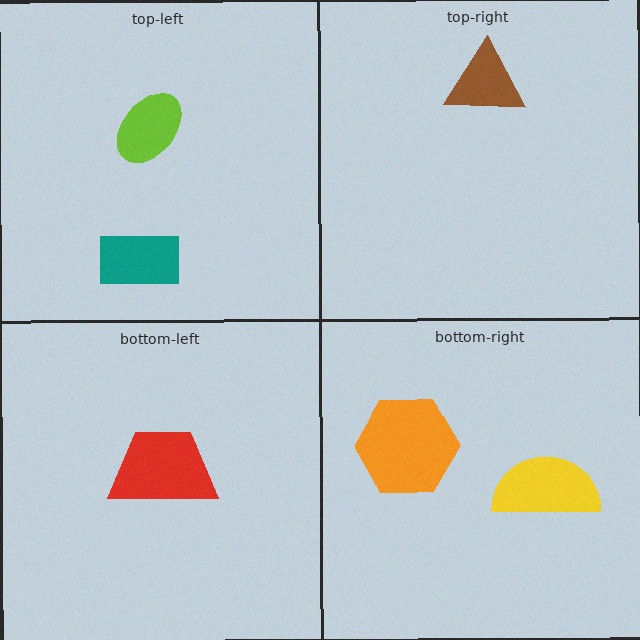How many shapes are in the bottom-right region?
2.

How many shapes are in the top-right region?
1.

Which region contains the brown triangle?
The top-right region.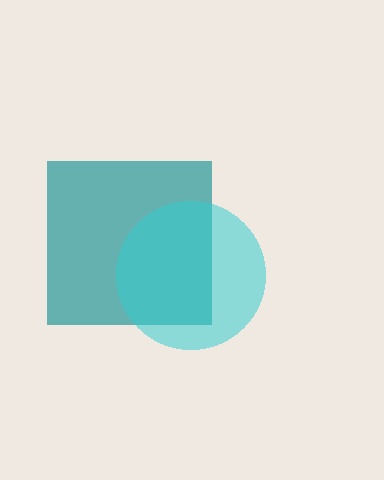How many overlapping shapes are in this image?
There are 2 overlapping shapes in the image.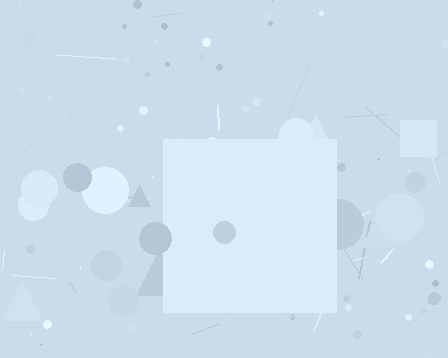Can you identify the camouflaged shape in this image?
The camouflaged shape is a square.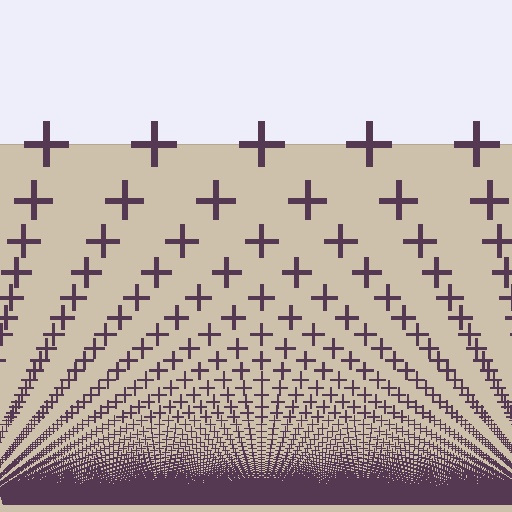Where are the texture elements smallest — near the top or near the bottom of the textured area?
Near the bottom.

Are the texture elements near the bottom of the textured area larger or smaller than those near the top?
Smaller. The gradient is inverted — elements near the bottom are smaller and denser.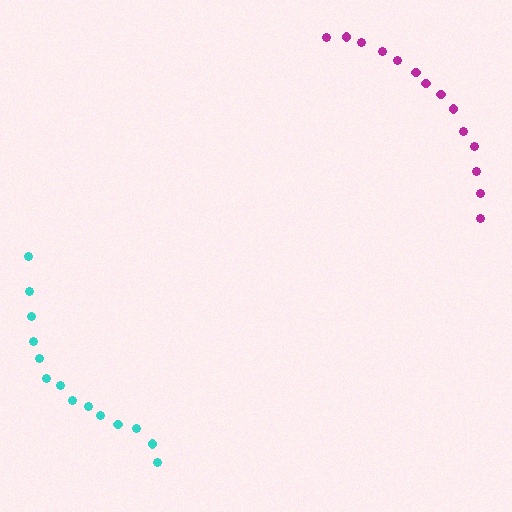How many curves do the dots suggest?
There are 2 distinct paths.